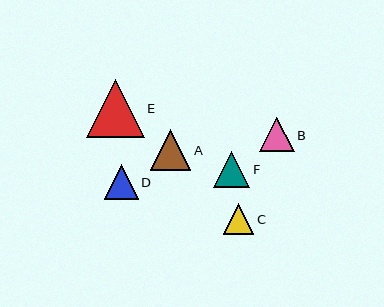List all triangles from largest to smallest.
From largest to smallest: E, A, F, B, D, C.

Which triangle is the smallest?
Triangle C is the smallest with a size of approximately 31 pixels.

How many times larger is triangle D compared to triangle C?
Triangle D is approximately 1.1 times the size of triangle C.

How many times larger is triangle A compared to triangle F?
Triangle A is approximately 1.1 times the size of triangle F.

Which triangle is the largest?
Triangle E is the largest with a size of approximately 58 pixels.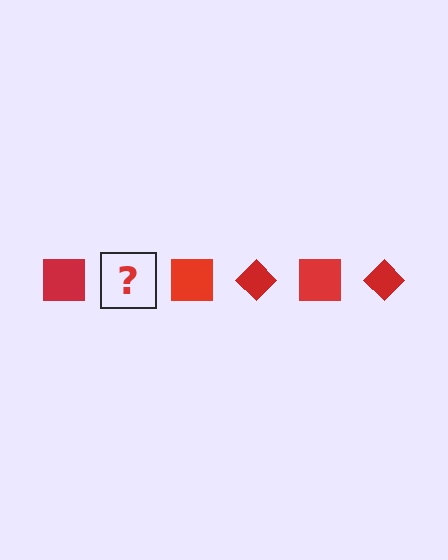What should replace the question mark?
The question mark should be replaced with a red diamond.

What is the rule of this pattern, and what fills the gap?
The rule is that the pattern cycles through square, diamond shapes in red. The gap should be filled with a red diamond.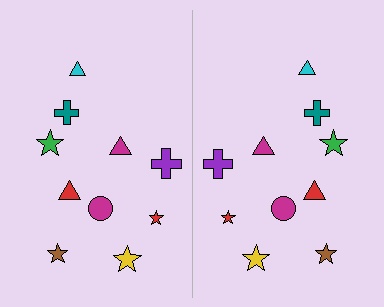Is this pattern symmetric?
Yes, this pattern has bilateral (reflection) symmetry.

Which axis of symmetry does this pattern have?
The pattern has a vertical axis of symmetry running through the center of the image.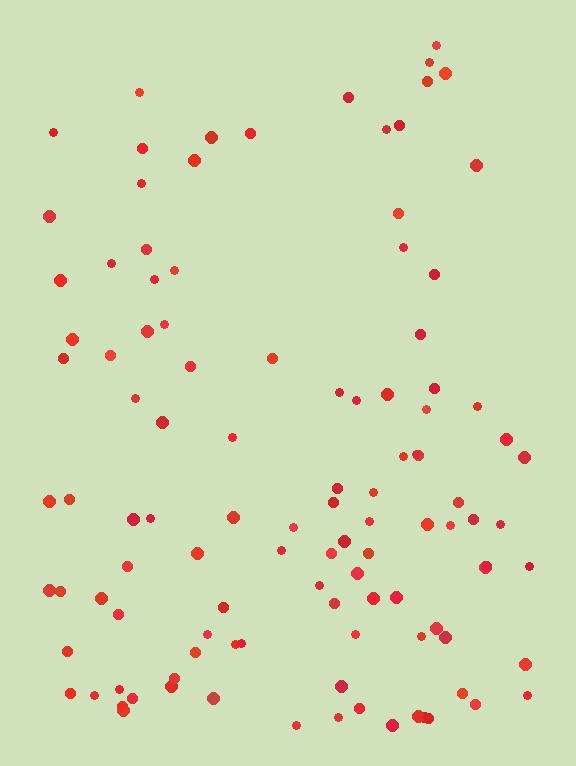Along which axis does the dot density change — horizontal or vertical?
Vertical.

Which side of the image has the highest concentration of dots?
The bottom.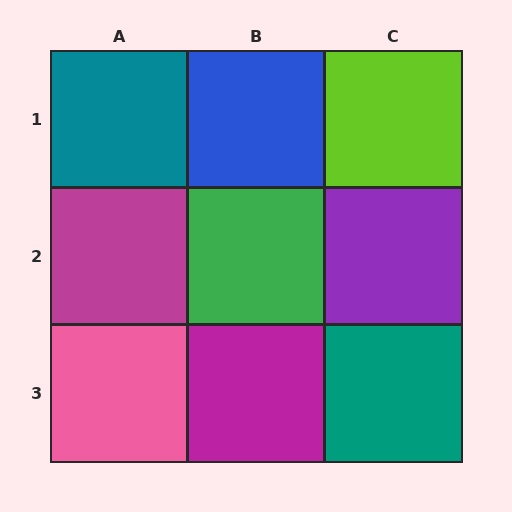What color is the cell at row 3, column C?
Teal.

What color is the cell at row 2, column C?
Purple.